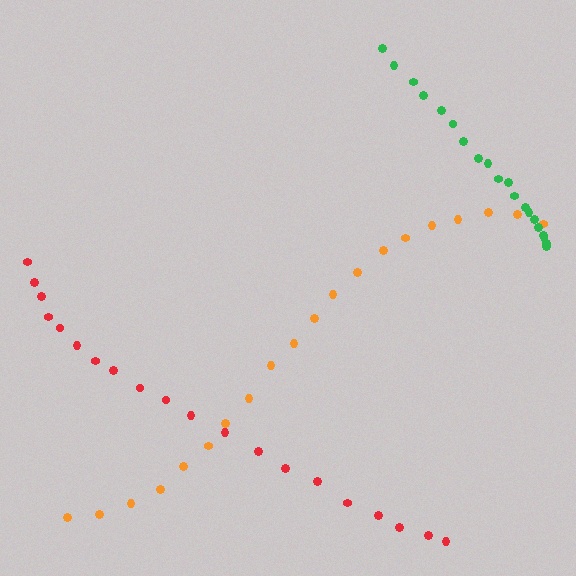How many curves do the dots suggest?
There are 3 distinct paths.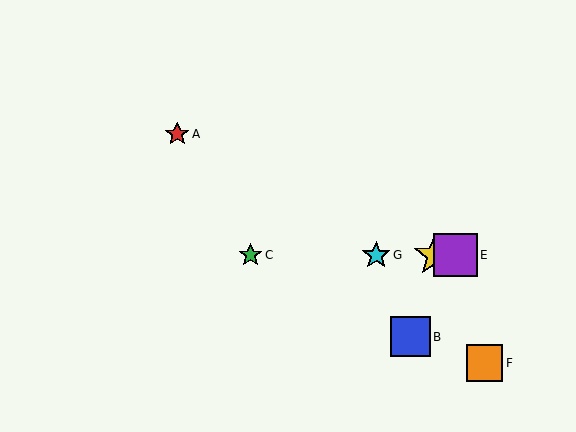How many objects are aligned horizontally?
4 objects (C, D, E, G) are aligned horizontally.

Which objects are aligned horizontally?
Objects C, D, E, G are aligned horizontally.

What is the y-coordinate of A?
Object A is at y≈134.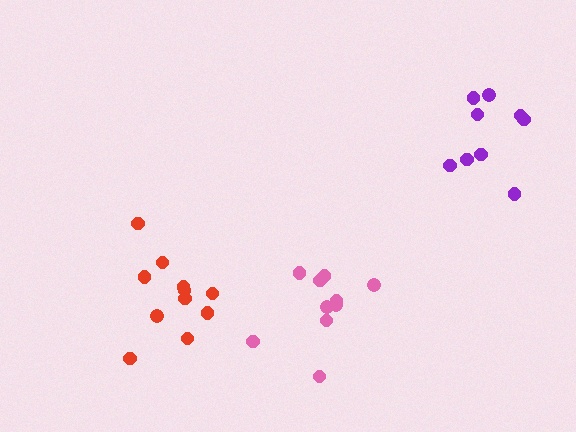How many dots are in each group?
Group 1: 11 dots, Group 2: 10 dots, Group 3: 9 dots (30 total).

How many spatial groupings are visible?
There are 3 spatial groupings.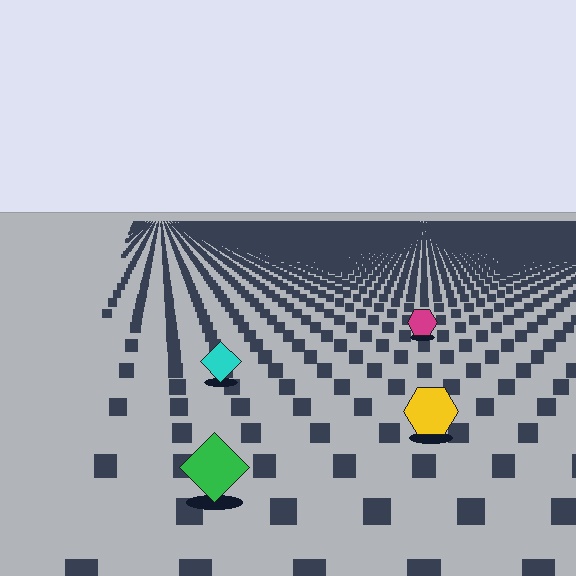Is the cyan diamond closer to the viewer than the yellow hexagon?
No. The yellow hexagon is closer — you can tell from the texture gradient: the ground texture is coarser near it.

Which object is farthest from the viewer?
The magenta hexagon is farthest from the viewer. It appears smaller and the ground texture around it is denser.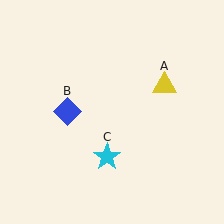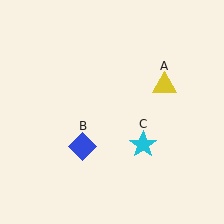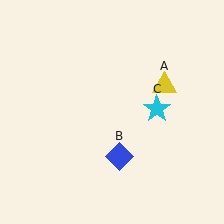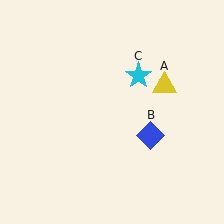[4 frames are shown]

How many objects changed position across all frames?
2 objects changed position: blue diamond (object B), cyan star (object C).